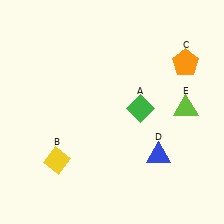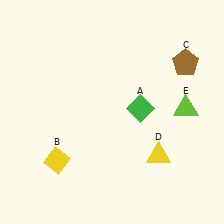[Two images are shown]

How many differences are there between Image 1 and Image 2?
There are 2 differences between the two images.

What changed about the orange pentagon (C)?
In Image 1, C is orange. In Image 2, it changed to brown.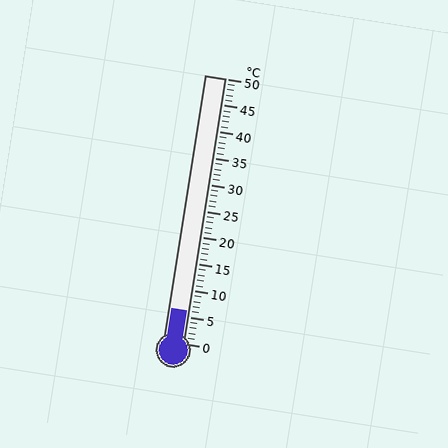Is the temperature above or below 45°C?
The temperature is below 45°C.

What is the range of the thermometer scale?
The thermometer scale ranges from 0°C to 50°C.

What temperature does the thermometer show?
The thermometer shows approximately 6°C.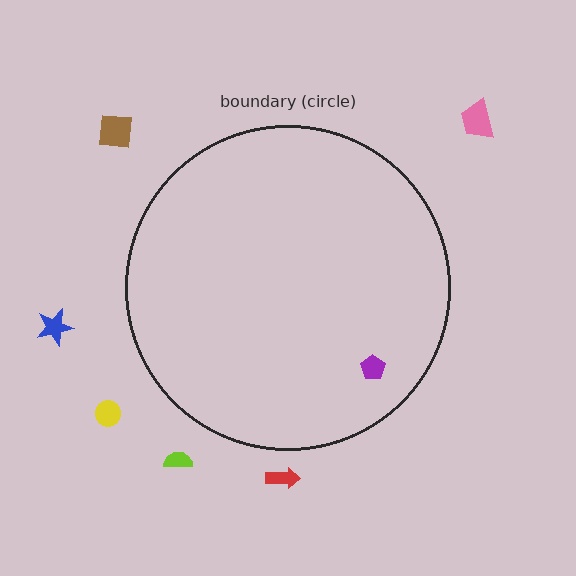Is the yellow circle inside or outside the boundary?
Outside.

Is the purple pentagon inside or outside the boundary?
Inside.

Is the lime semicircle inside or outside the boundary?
Outside.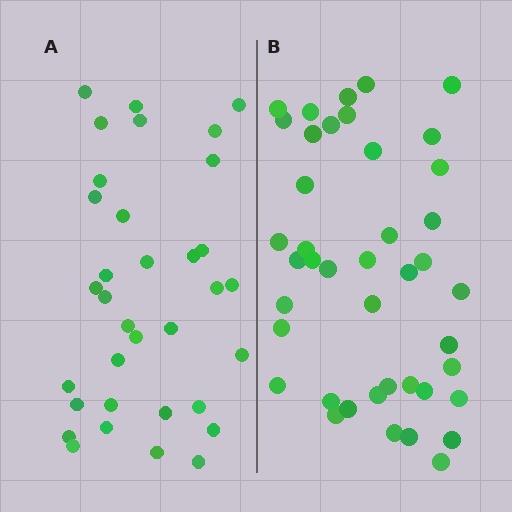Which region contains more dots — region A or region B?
Region B (the right region) has more dots.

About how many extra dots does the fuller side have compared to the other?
Region B has roughly 8 or so more dots than region A.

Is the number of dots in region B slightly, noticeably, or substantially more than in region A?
Region B has only slightly more — the two regions are fairly close. The ratio is roughly 1.2 to 1.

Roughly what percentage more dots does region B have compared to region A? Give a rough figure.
About 25% more.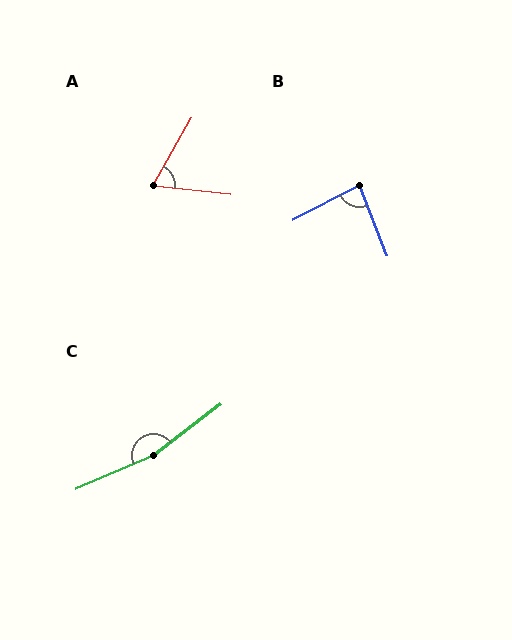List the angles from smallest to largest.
A (67°), B (84°), C (166°).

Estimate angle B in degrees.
Approximately 84 degrees.